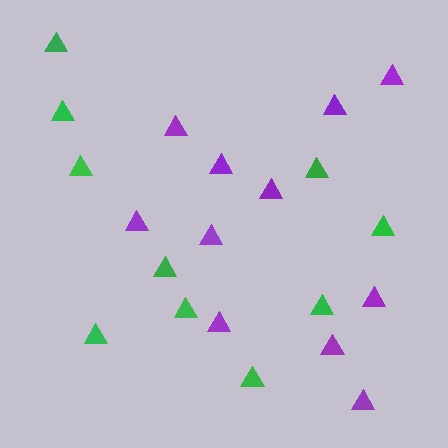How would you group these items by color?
There are 2 groups: one group of purple triangles (11) and one group of green triangles (10).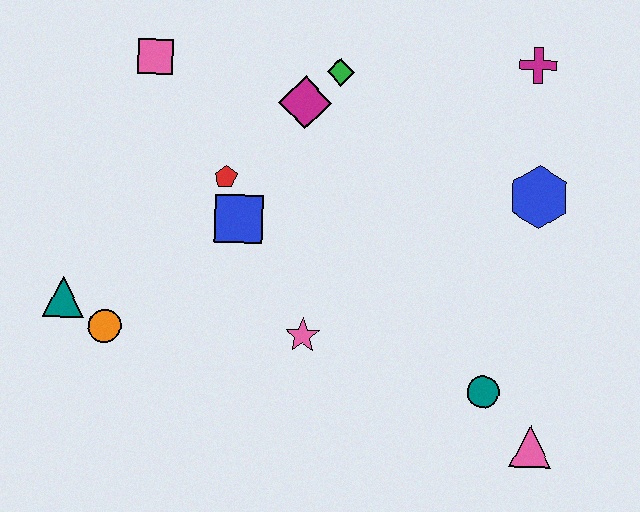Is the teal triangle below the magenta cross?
Yes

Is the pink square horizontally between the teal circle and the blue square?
No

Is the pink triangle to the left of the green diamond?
No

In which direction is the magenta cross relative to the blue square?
The magenta cross is to the right of the blue square.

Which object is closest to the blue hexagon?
The magenta cross is closest to the blue hexagon.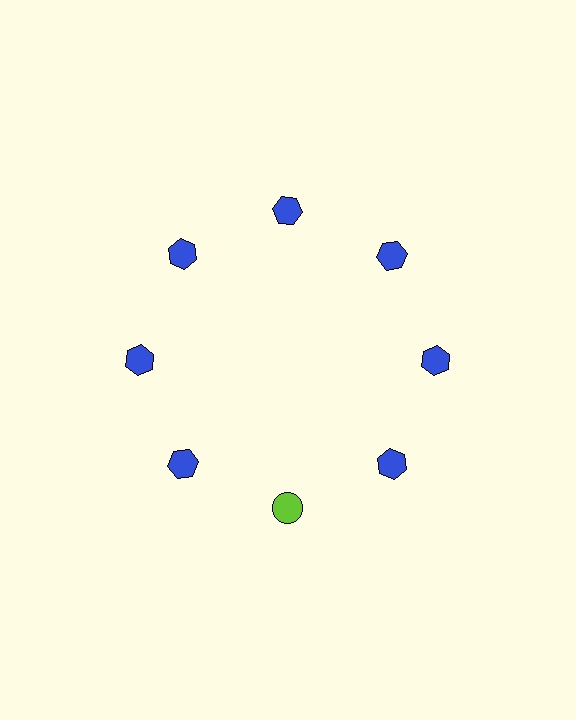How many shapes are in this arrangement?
There are 8 shapes arranged in a ring pattern.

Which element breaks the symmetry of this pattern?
The lime circle at roughly the 6 o'clock position breaks the symmetry. All other shapes are blue hexagons.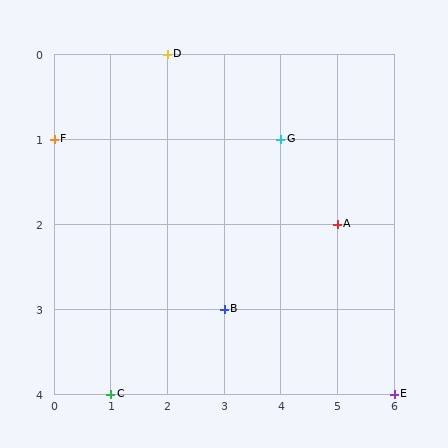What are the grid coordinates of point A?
Point A is at grid coordinates (5, 2).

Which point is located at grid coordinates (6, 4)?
Point E is at (6, 4).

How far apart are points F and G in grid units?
Points F and G are 4 columns apart.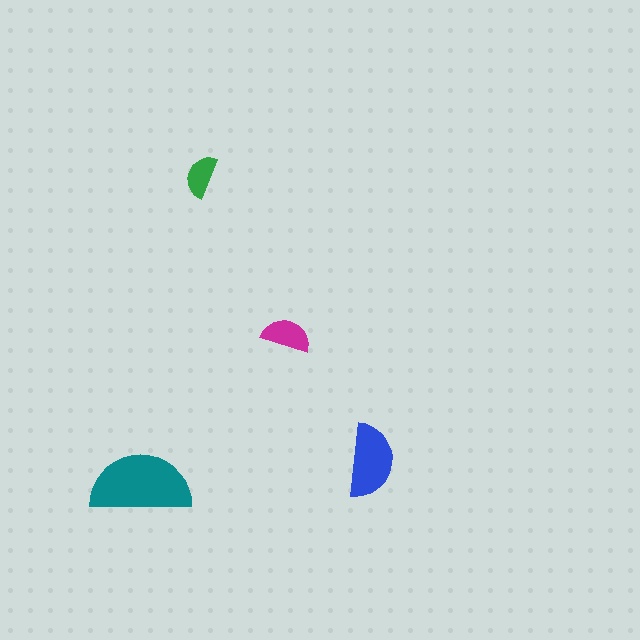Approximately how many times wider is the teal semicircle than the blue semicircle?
About 1.5 times wider.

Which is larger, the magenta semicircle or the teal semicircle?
The teal one.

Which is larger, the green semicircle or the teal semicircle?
The teal one.